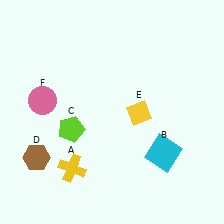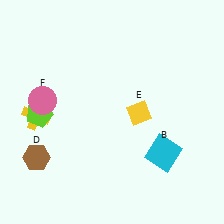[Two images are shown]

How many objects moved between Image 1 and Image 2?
2 objects moved between the two images.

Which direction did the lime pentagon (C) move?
The lime pentagon (C) moved left.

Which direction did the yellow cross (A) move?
The yellow cross (A) moved up.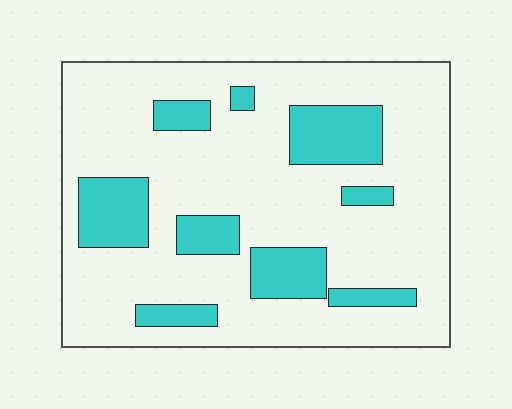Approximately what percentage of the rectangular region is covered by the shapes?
Approximately 20%.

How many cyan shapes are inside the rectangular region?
9.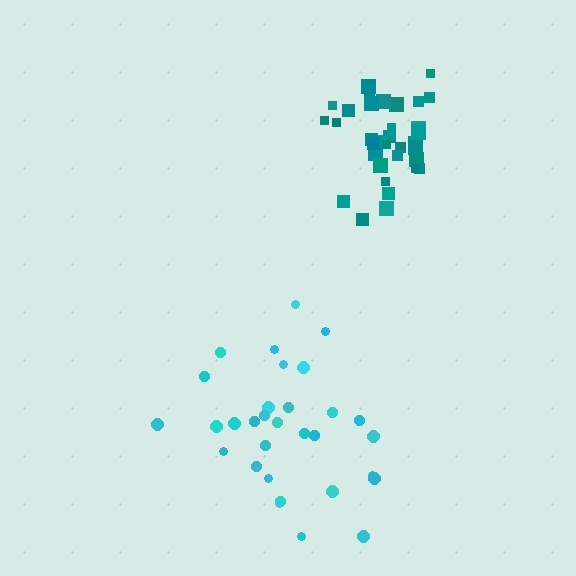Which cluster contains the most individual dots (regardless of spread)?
Teal (35).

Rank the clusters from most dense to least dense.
teal, cyan.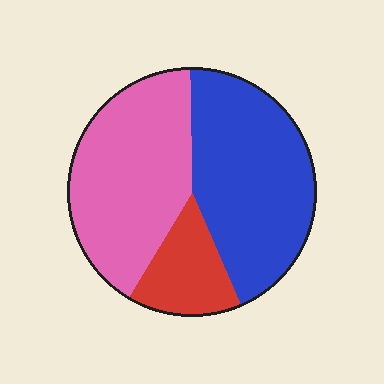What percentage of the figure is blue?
Blue covers 44% of the figure.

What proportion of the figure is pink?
Pink covers roughly 40% of the figure.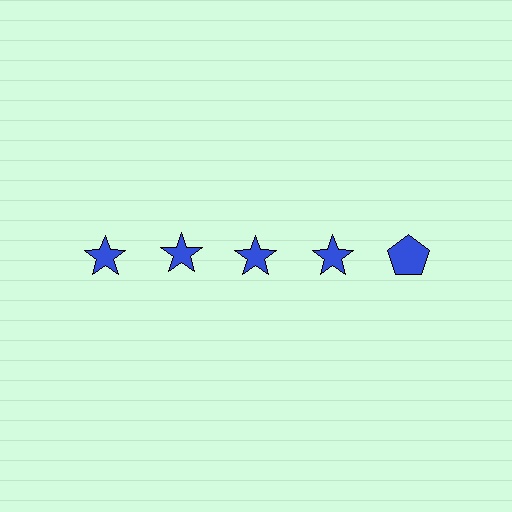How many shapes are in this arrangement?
There are 5 shapes arranged in a grid pattern.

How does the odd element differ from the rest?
It has a different shape: pentagon instead of star.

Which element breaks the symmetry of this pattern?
The blue pentagon in the top row, rightmost column breaks the symmetry. All other shapes are blue stars.